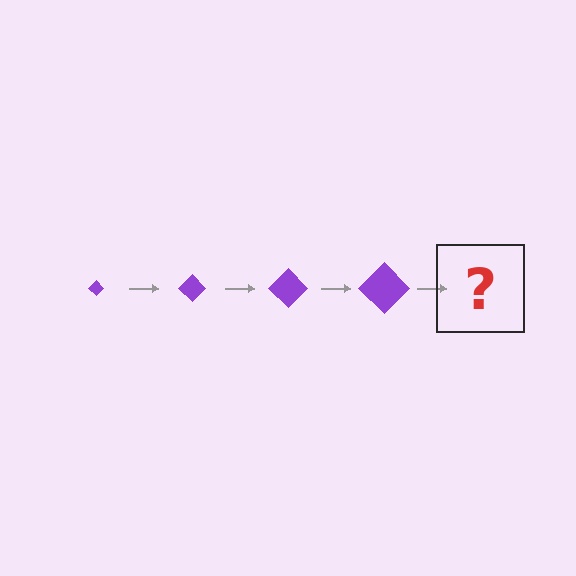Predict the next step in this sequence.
The next step is a purple diamond, larger than the previous one.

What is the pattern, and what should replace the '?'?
The pattern is that the diamond gets progressively larger each step. The '?' should be a purple diamond, larger than the previous one.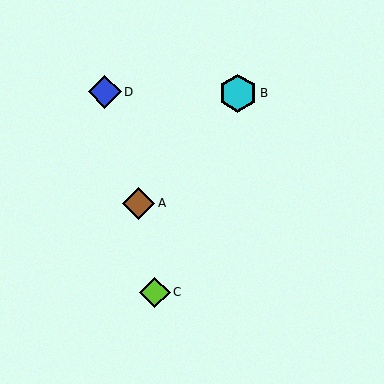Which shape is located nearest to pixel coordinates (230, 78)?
The cyan hexagon (labeled B) at (238, 93) is nearest to that location.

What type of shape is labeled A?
Shape A is a brown diamond.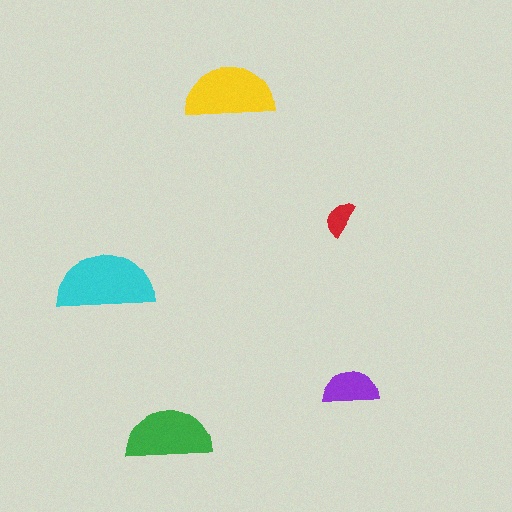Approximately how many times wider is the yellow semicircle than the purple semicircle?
About 1.5 times wider.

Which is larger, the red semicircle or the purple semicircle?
The purple one.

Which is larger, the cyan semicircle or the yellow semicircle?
The cyan one.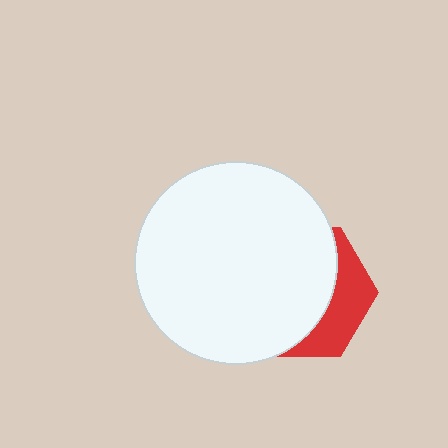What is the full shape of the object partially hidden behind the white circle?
The partially hidden object is a red hexagon.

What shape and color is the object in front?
The object in front is a white circle.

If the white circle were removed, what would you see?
You would see the complete red hexagon.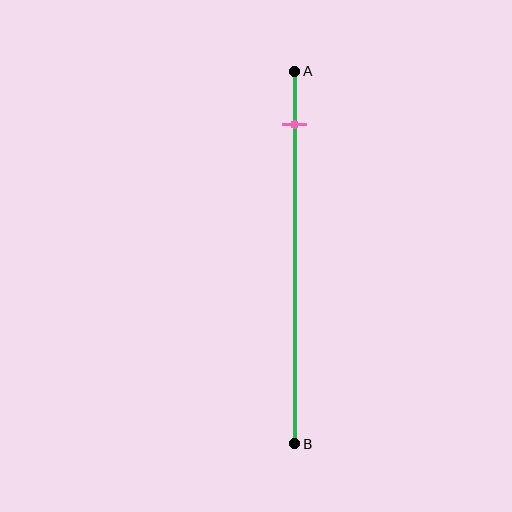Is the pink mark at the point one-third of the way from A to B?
No, the mark is at about 15% from A, not at the 33% one-third point.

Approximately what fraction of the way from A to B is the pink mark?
The pink mark is approximately 15% of the way from A to B.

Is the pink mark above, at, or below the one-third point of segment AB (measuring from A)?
The pink mark is above the one-third point of segment AB.